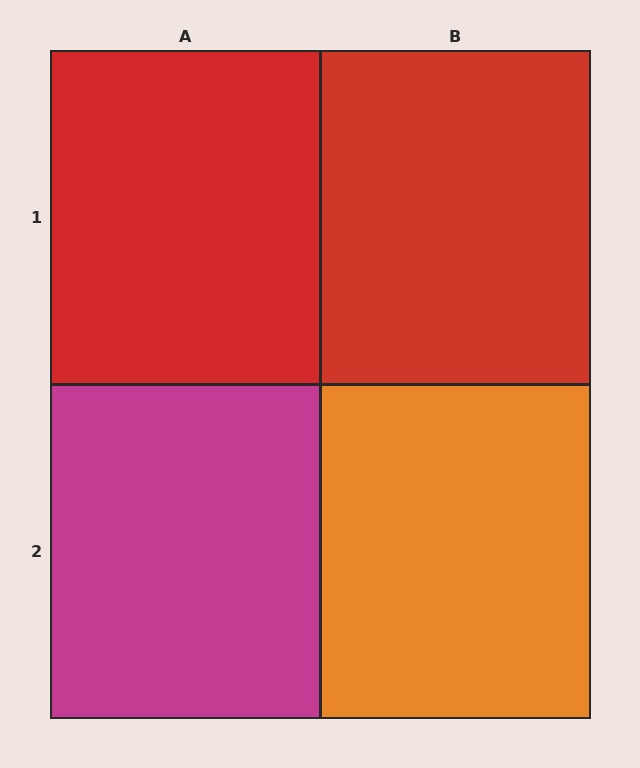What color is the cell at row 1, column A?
Red.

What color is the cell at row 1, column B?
Red.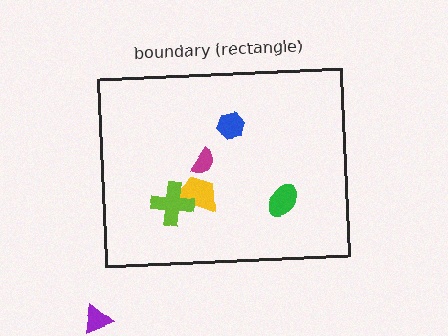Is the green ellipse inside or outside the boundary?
Inside.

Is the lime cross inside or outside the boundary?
Inside.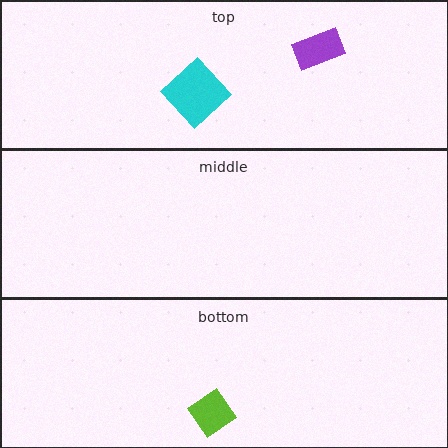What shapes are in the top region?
The purple rectangle, the cyan diamond.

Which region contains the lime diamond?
The bottom region.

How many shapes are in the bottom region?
1.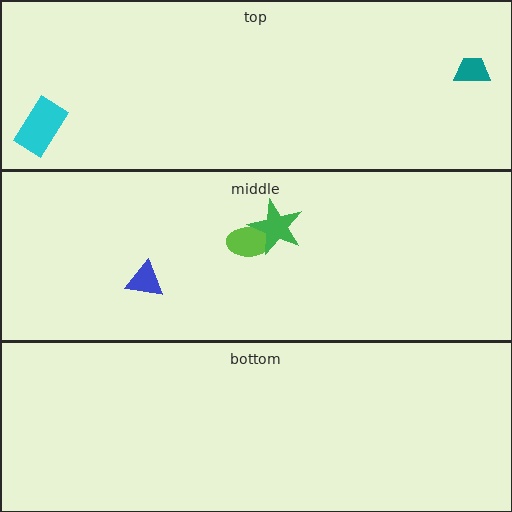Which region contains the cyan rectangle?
The top region.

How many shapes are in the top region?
2.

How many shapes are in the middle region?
3.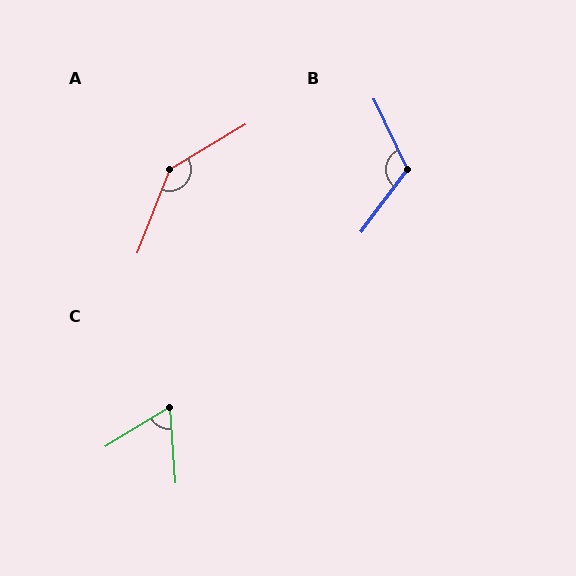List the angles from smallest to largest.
C (63°), B (118°), A (142°).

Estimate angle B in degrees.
Approximately 118 degrees.